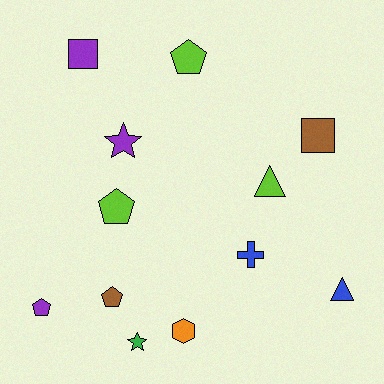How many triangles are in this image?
There are 2 triangles.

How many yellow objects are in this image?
There are no yellow objects.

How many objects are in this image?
There are 12 objects.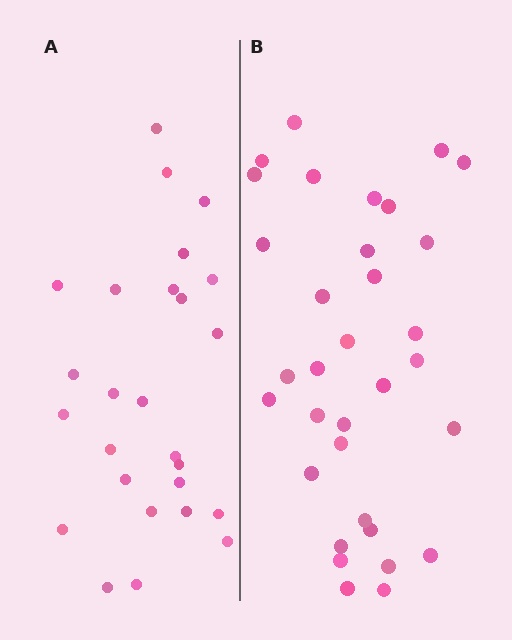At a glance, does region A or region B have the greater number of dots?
Region B (the right region) has more dots.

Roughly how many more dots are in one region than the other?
Region B has roughly 8 or so more dots than region A.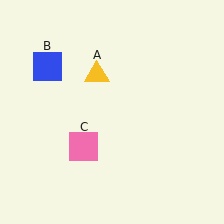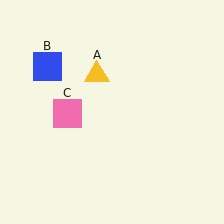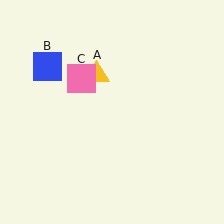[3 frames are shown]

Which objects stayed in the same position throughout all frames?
Yellow triangle (object A) and blue square (object B) remained stationary.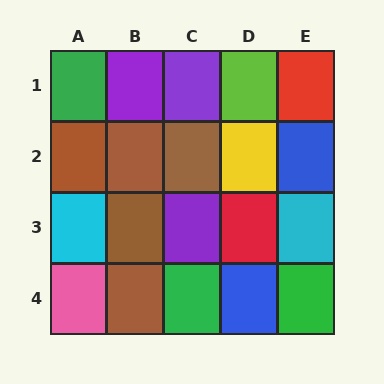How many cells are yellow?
1 cell is yellow.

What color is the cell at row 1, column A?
Green.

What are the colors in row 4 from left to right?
Pink, brown, green, blue, green.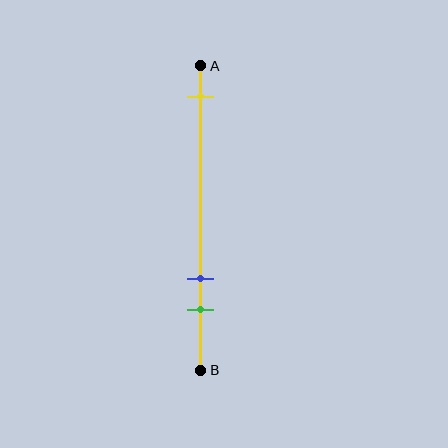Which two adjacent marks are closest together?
The blue and green marks are the closest adjacent pair.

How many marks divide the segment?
There are 3 marks dividing the segment.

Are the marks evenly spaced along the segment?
No, the marks are not evenly spaced.